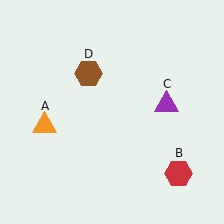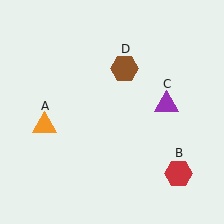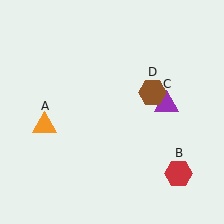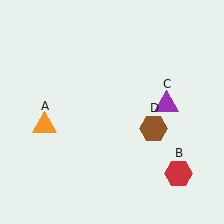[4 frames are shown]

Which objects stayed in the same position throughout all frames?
Orange triangle (object A) and red hexagon (object B) and purple triangle (object C) remained stationary.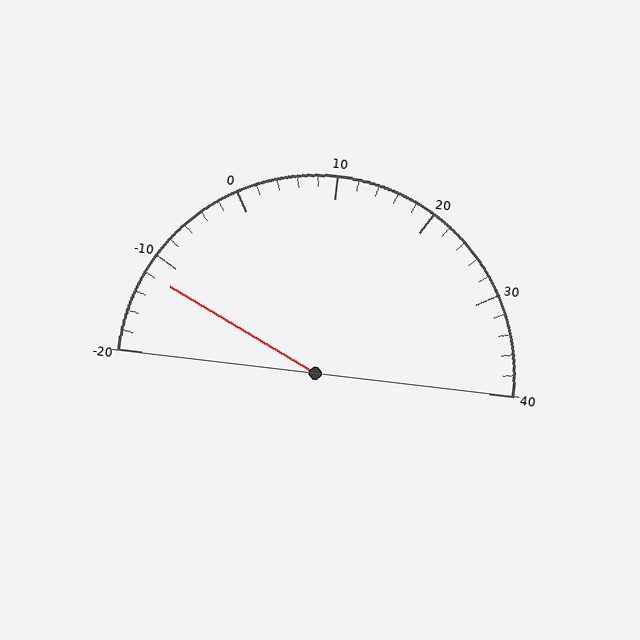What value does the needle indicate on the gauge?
The needle indicates approximately -12.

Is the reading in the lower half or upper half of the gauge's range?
The reading is in the lower half of the range (-20 to 40).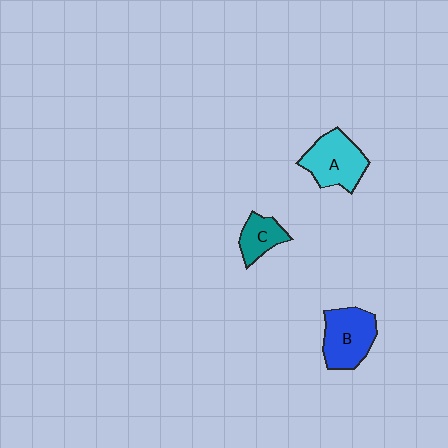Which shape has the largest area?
Shape A (cyan).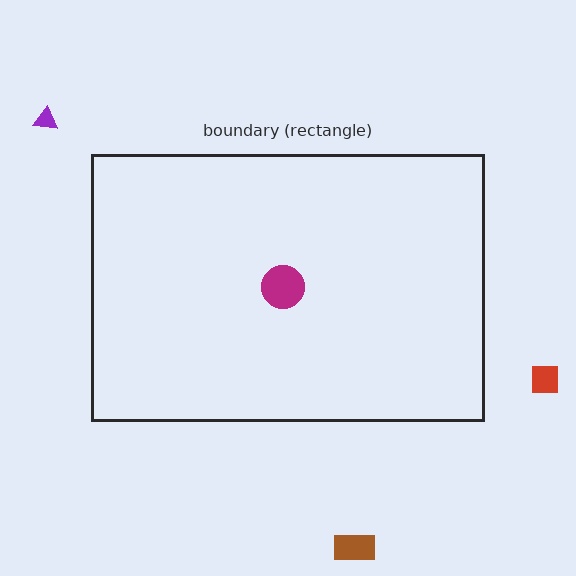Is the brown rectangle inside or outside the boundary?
Outside.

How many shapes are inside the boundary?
1 inside, 3 outside.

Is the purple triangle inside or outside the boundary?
Outside.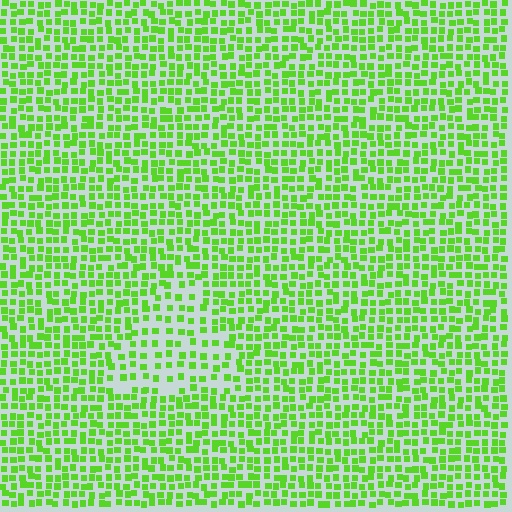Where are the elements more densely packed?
The elements are more densely packed outside the triangle boundary.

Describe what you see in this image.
The image contains small lime elements arranged at two different densities. A triangle-shaped region is visible where the elements are less densely packed than the surrounding area.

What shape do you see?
I see a triangle.